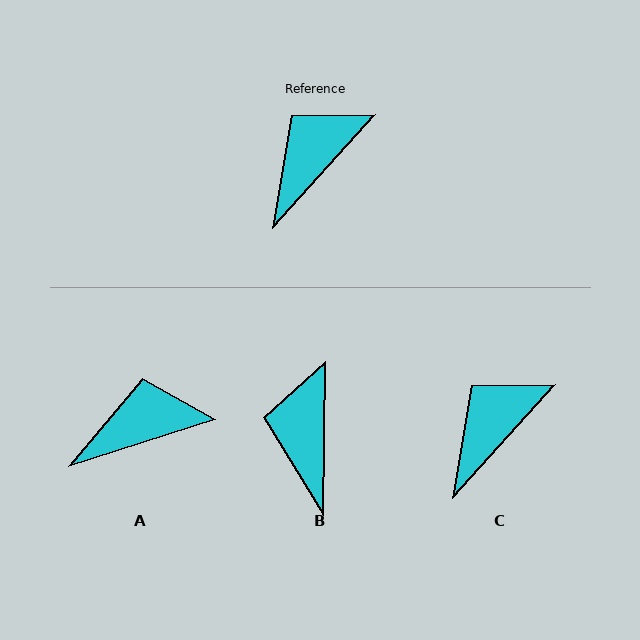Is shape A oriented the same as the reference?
No, it is off by about 30 degrees.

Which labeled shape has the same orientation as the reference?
C.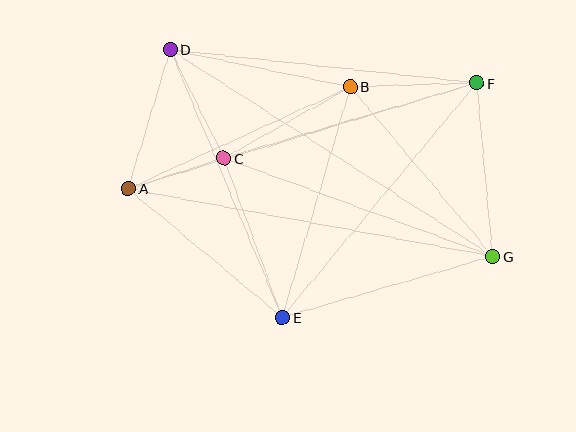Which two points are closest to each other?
Points A and C are closest to each other.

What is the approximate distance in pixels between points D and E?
The distance between D and E is approximately 291 pixels.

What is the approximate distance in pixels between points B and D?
The distance between B and D is approximately 184 pixels.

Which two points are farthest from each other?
Points D and G are farthest from each other.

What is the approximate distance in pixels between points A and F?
The distance between A and F is approximately 364 pixels.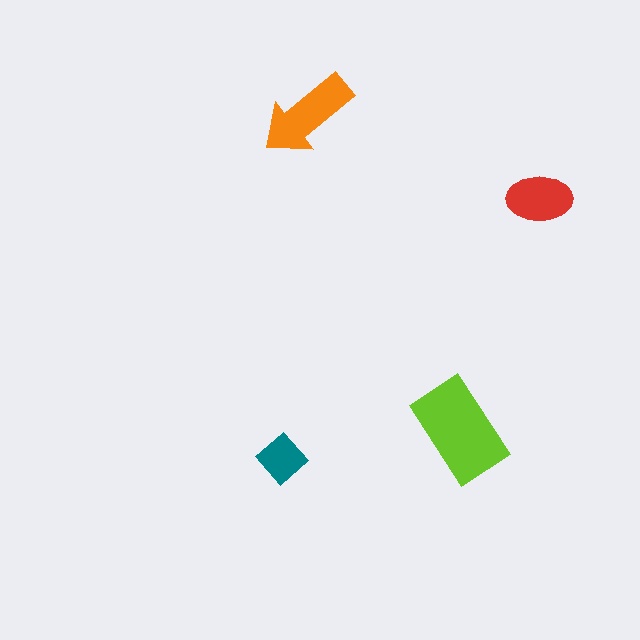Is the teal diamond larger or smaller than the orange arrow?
Smaller.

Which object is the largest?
The lime rectangle.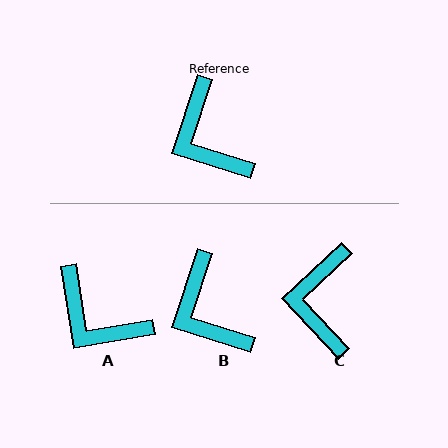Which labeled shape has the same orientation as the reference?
B.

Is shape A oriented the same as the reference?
No, it is off by about 27 degrees.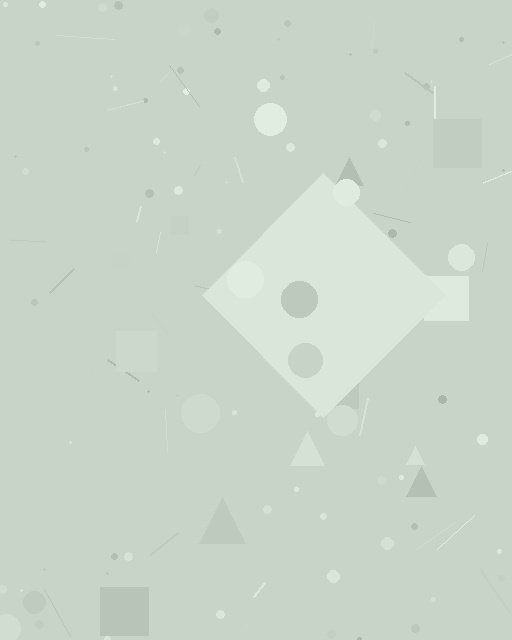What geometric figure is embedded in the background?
A diamond is embedded in the background.